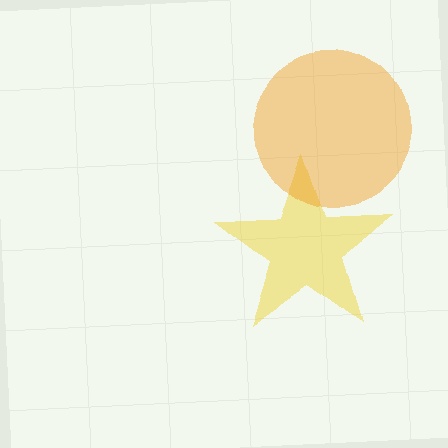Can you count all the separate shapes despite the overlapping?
Yes, there are 2 separate shapes.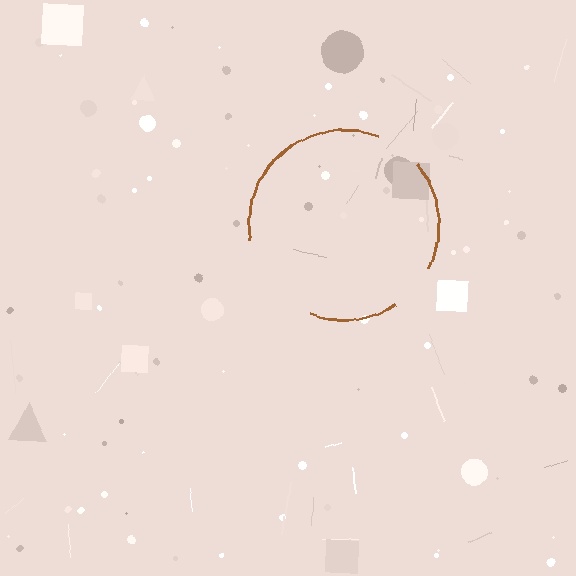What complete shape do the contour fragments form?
The contour fragments form a circle.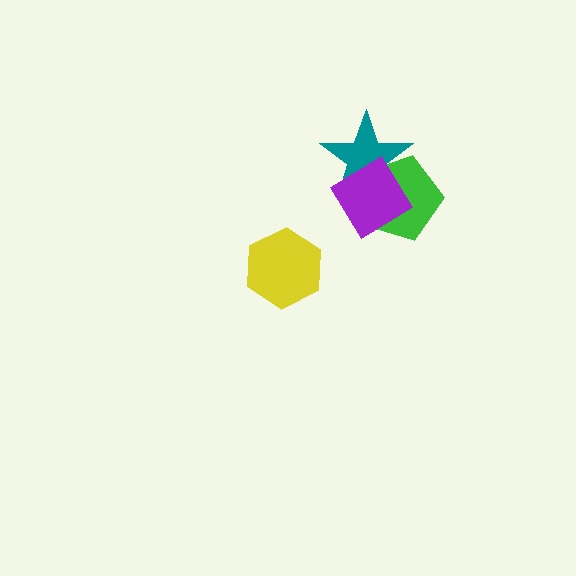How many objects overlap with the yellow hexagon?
0 objects overlap with the yellow hexagon.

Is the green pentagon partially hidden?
Yes, it is partially covered by another shape.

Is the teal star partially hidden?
Yes, it is partially covered by another shape.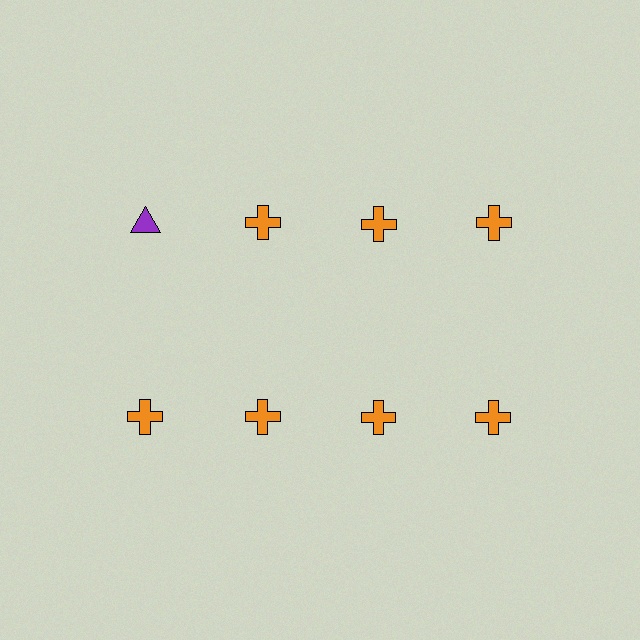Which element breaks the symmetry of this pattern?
The purple triangle in the top row, leftmost column breaks the symmetry. All other shapes are orange crosses.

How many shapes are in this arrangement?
There are 8 shapes arranged in a grid pattern.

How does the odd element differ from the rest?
It differs in both color (purple instead of orange) and shape (triangle instead of cross).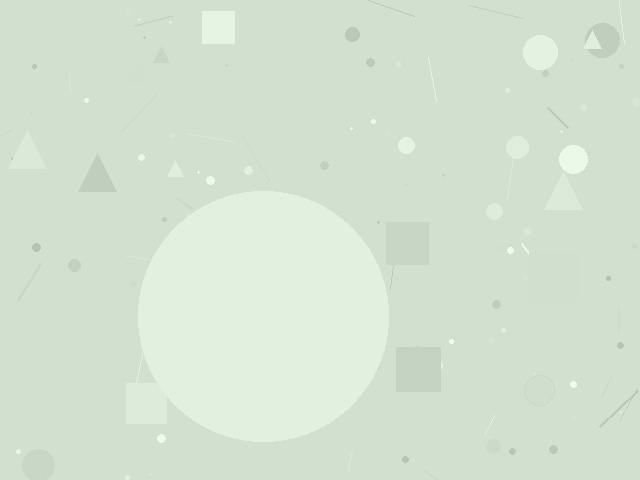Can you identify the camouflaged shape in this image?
The camouflaged shape is a circle.